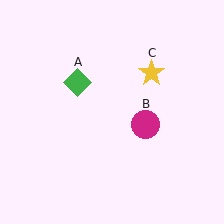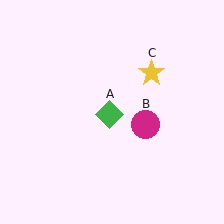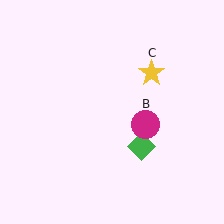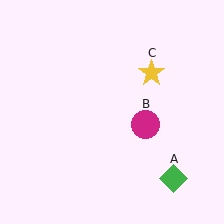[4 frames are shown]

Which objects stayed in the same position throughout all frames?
Magenta circle (object B) and yellow star (object C) remained stationary.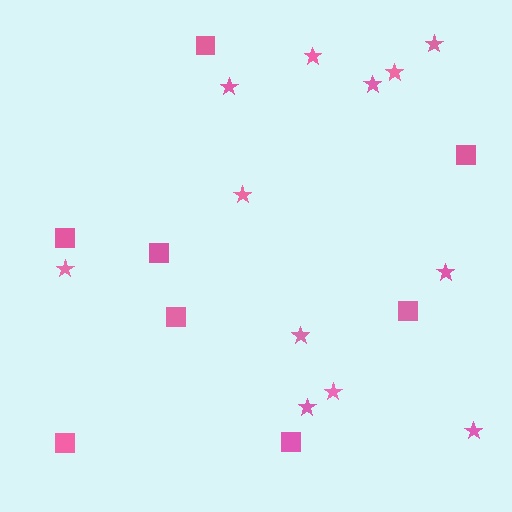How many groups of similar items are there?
There are 2 groups: one group of stars (12) and one group of squares (8).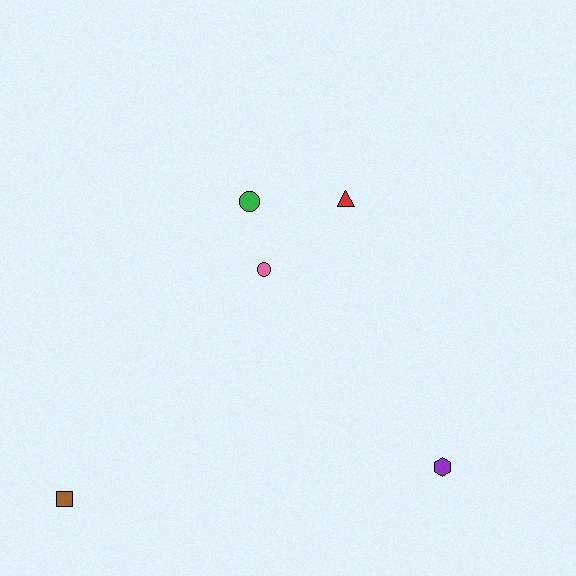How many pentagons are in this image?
There are no pentagons.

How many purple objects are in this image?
There is 1 purple object.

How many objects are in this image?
There are 5 objects.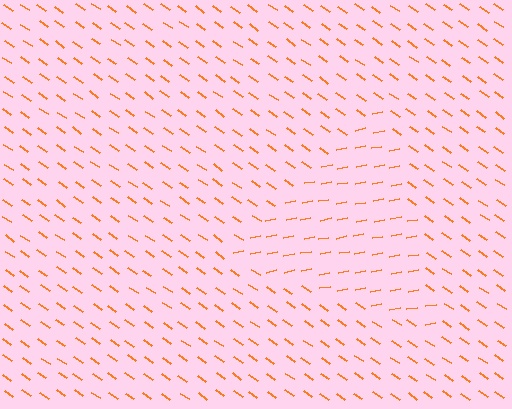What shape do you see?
I see a triangle.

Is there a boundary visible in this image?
Yes, there is a texture boundary formed by a change in line orientation.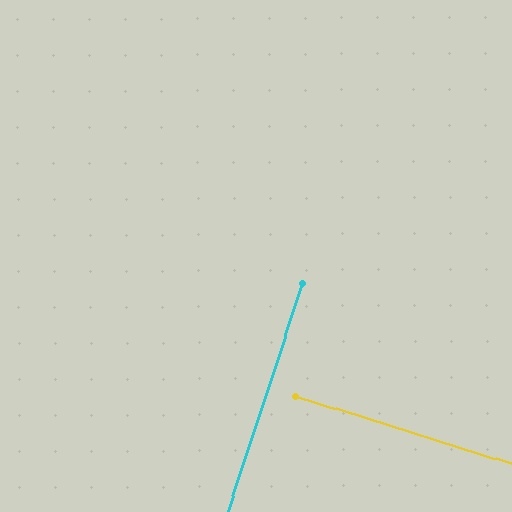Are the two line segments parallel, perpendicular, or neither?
Perpendicular — they meet at approximately 89°.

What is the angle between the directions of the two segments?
Approximately 89 degrees.